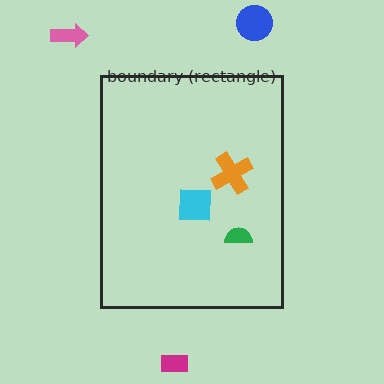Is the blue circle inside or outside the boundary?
Outside.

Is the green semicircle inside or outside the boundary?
Inside.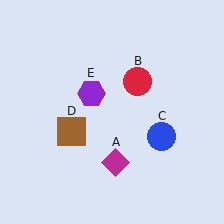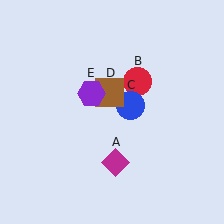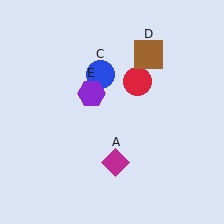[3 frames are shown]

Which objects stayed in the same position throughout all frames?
Magenta diamond (object A) and red circle (object B) and purple hexagon (object E) remained stationary.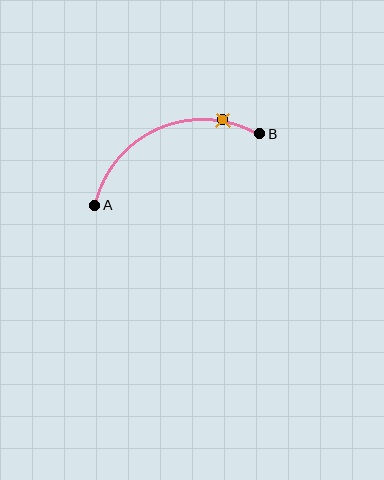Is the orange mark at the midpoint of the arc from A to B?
No. The orange mark lies on the arc but is closer to endpoint B. The arc midpoint would be at the point on the curve equidistant along the arc from both A and B.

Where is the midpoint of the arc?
The arc midpoint is the point on the curve farthest from the straight line joining A and B. It sits above that line.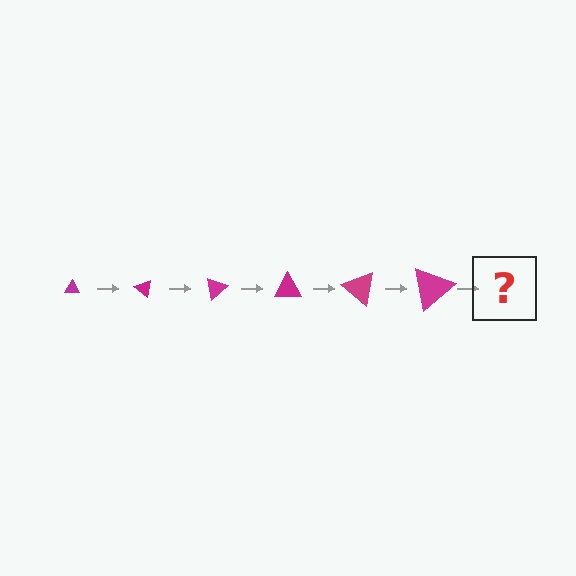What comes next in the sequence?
The next element should be a triangle, larger than the previous one and rotated 240 degrees from the start.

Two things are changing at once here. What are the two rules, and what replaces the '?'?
The two rules are that the triangle grows larger each step and it rotates 40 degrees each step. The '?' should be a triangle, larger than the previous one and rotated 240 degrees from the start.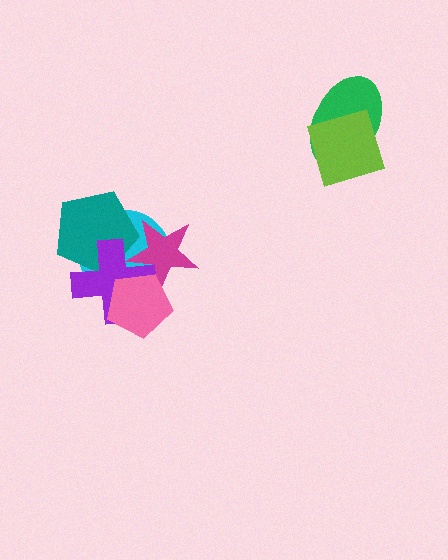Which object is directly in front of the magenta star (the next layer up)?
The purple cross is directly in front of the magenta star.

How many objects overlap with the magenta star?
4 objects overlap with the magenta star.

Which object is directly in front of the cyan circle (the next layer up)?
The teal pentagon is directly in front of the cyan circle.